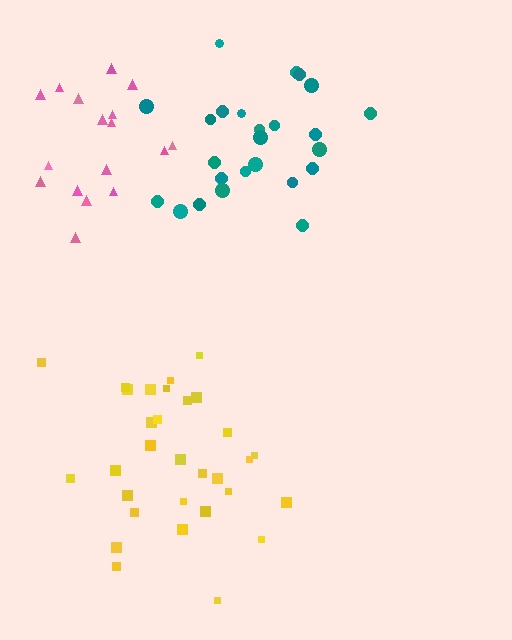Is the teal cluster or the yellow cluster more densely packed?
Yellow.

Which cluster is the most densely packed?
Pink.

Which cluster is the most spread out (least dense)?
Teal.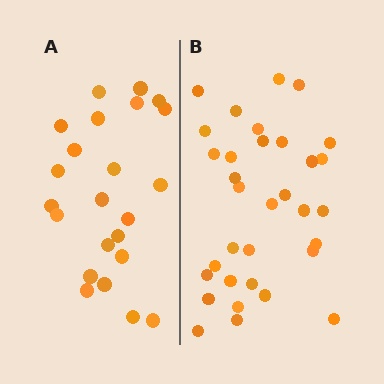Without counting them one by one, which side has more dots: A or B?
Region B (the right region) has more dots.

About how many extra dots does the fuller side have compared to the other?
Region B has roughly 10 or so more dots than region A.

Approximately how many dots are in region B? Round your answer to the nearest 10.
About 30 dots. (The exact count is 33, which rounds to 30.)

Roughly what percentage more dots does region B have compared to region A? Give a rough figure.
About 45% more.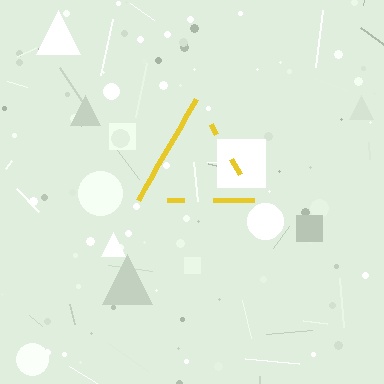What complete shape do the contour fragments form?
The contour fragments form a triangle.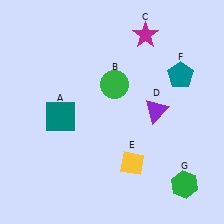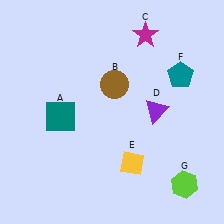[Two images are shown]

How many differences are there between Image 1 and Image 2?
There are 2 differences between the two images.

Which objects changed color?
B changed from green to brown. G changed from green to lime.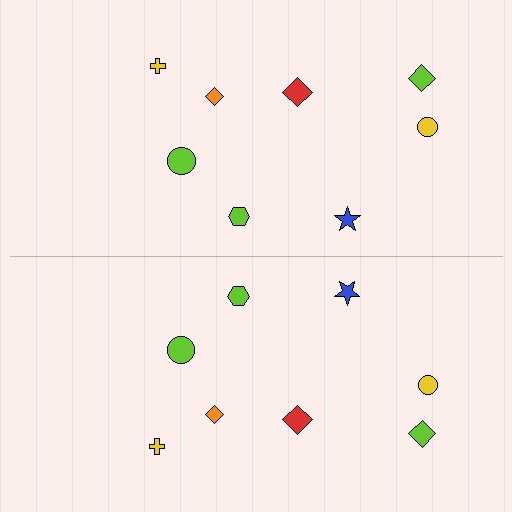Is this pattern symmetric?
Yes, this pattern has bilateral (reflection) symmetry.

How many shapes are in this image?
There are 16 shapes in this image.